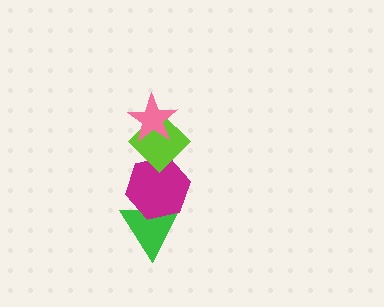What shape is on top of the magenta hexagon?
The lime diamond is on top of the magenta hexagon.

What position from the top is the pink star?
The pink star is 1st from the top.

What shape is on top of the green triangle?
The magenta hexagon is on top of the green triangle.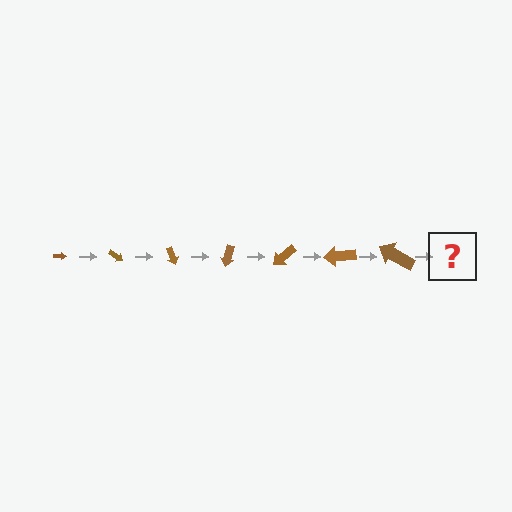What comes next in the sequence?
The next element should be an arrow, larger than the previous one and rotated 245 degrees from the start.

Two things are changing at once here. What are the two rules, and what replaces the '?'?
The two rules are that the arrow grows larger each step and it rotates 35 degrees each step. The '?' should be an arrow, larger than the previous one and rotated 245 degrees from the start.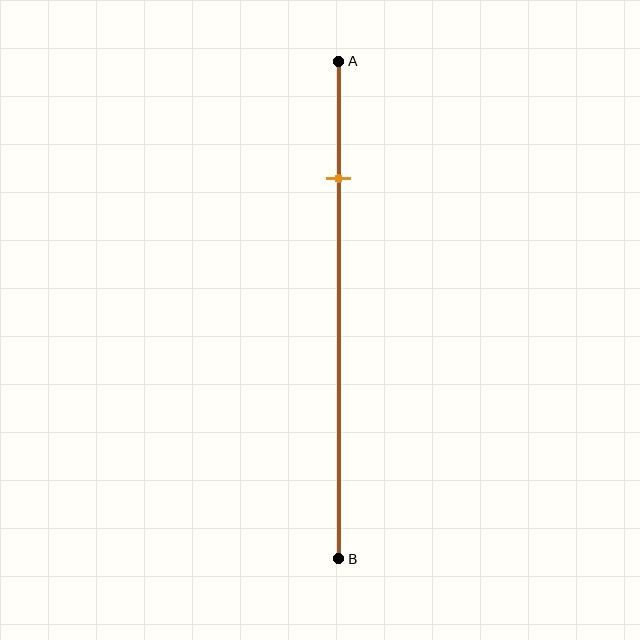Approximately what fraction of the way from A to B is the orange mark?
The orange mark is approximately 25% of the way from A to B.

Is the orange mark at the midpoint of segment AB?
No, the mark is at about 25% from A, not at the 50% midpoint.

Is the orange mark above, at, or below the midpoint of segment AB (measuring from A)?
The orange mark is above the midpoint of segment AB.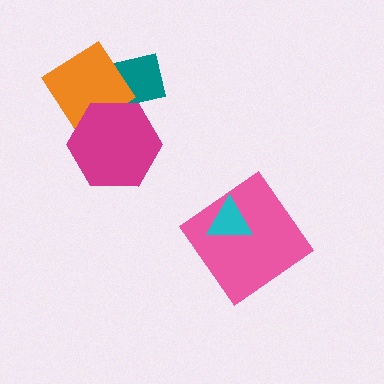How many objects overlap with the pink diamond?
1 object overlaps with the pink diamond.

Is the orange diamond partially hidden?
Yes, it is partially covered by another shape.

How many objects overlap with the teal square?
2 objects overlap with the teal square.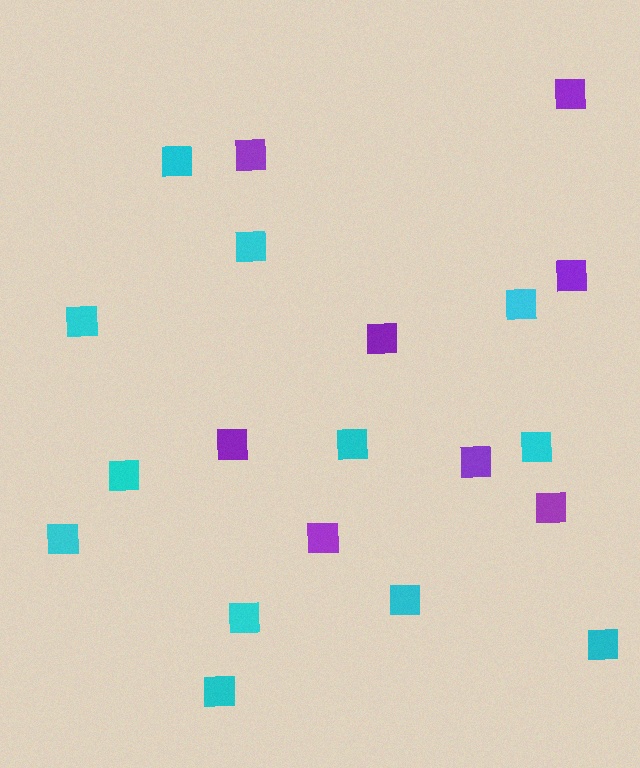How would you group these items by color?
There are 2 groups: one group of purple squares (8) and one group of cyan squares (12).